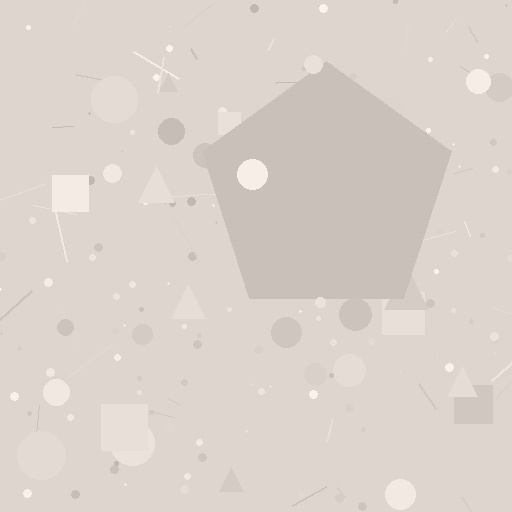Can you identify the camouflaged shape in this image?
The camouflaged shape is a pentagon.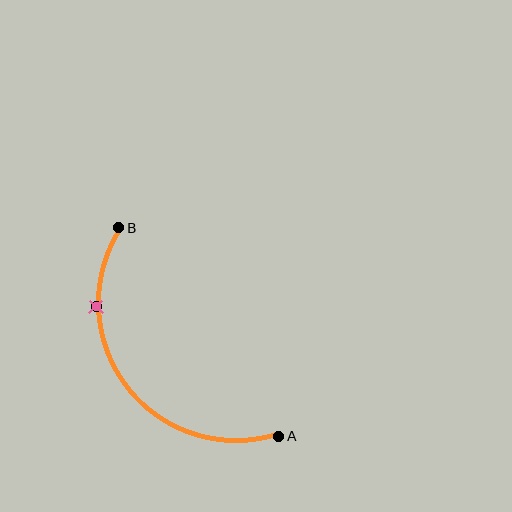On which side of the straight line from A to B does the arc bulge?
The arc bulges below and to the left of the straight line connecting A and B.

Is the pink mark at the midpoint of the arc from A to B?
No. The pink mark lies on the arc but is closer to endpoint B. The arc midpoint would be at the point on the curve equidistant along the arc from both A and B.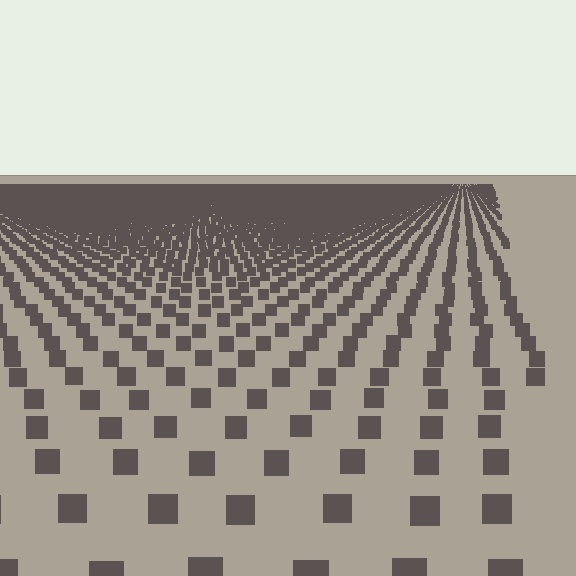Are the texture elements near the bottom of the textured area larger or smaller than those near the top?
Larger. Near the bottom, elements are closer to the viewer and appear at a bigger on-screen size.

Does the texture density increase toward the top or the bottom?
Density increases toward the top.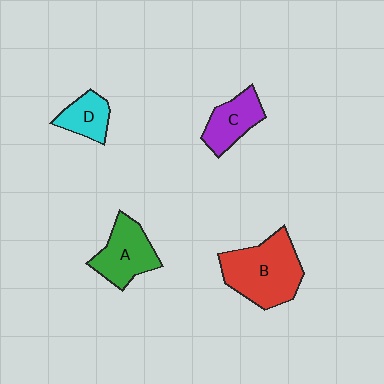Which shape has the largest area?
Shape B (red).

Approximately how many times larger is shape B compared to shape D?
Approximately 2.3 times.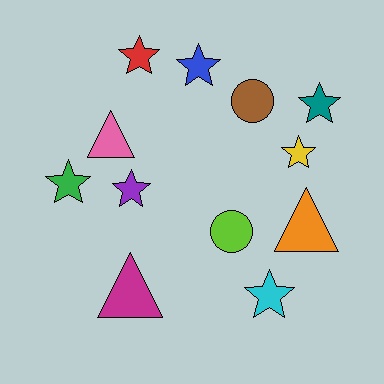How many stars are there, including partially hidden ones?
There are 7 stars.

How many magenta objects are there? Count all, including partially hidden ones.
There is 1 magenta object.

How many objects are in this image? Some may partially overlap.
There are 12 objects.